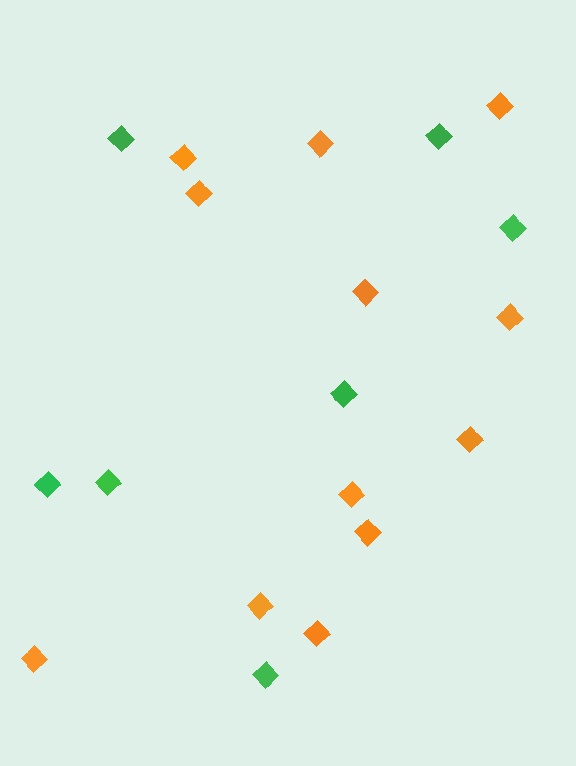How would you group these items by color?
There are 2 groups: one group of green diamonds (7) and one group of orange diamonds (12).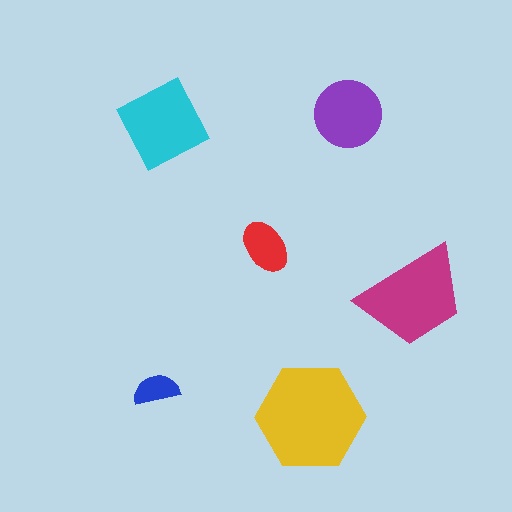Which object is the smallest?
The blue semicircle.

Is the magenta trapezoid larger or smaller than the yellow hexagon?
Smaller.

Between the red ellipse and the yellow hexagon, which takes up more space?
The yellow hexagon.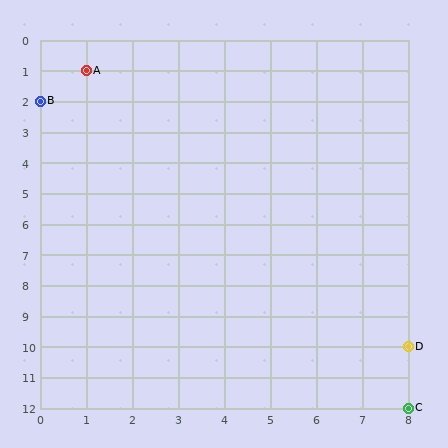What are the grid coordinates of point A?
Point A is at grid coordinates (1, 1).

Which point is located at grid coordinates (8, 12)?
Point C is at (8, 12).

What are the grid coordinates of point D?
Point D is at grid coordinates (8, 10).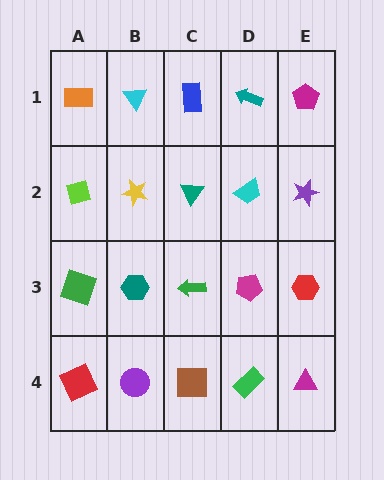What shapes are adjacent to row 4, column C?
A green arrow (row 3, column C), a purple circle (row 4, column B), a green rectangle (row 4, column D).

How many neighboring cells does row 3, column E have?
3.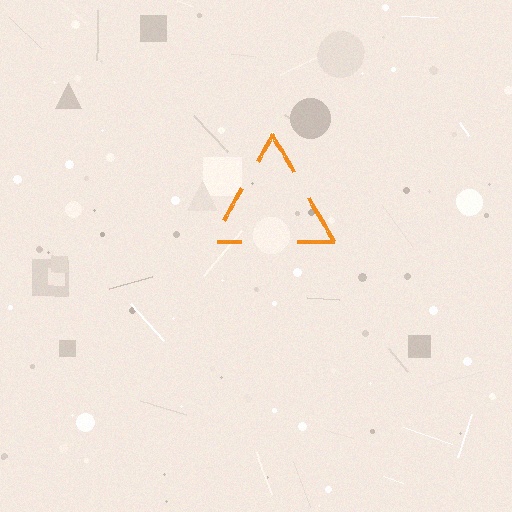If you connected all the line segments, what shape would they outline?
They would outline a triangle.